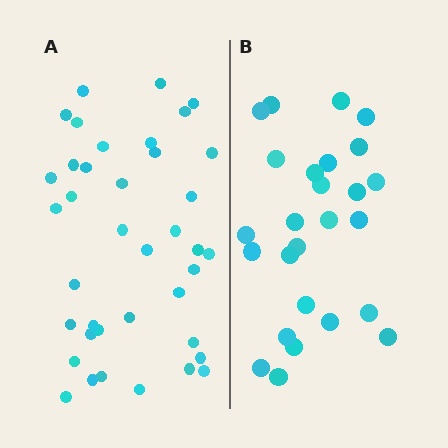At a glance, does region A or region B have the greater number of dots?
Region A (the left region) has more dots.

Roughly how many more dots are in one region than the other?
Region A has approximately 15 more dots than region B.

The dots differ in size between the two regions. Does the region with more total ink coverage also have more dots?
No. Region B has more total ink coverage because its dots are larger, but region A actually contains more individual dots. Total area can be misleading — the number of items is what matters here.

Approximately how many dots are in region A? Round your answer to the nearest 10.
About 40 dots. (The exact count is 39, which rounds to 40.)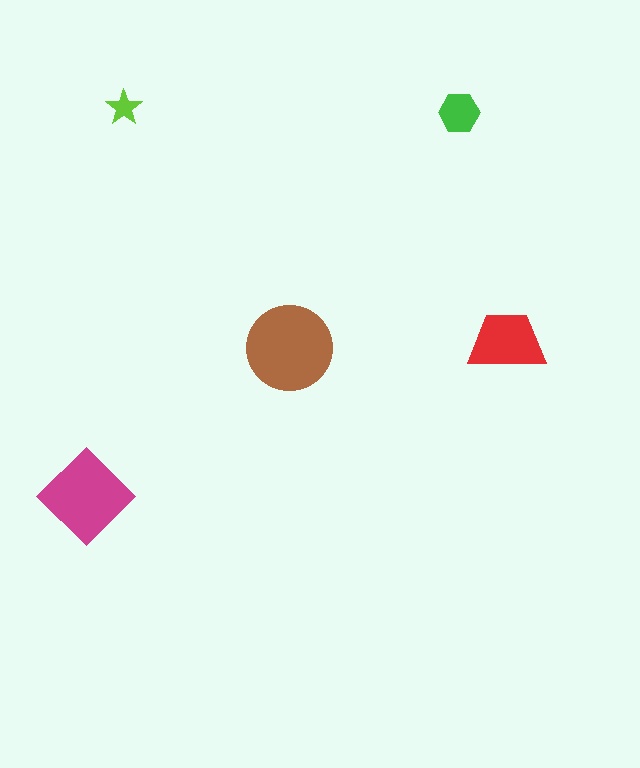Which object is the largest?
The brown circle.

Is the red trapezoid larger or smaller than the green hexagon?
Larger.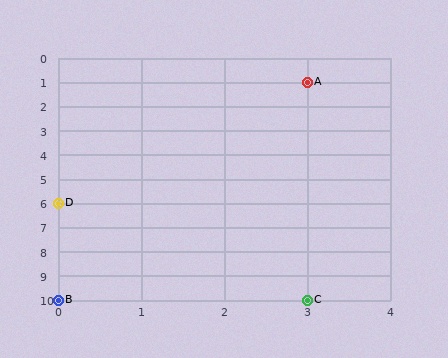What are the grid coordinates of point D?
Point D is at grid coordinates (0, 6).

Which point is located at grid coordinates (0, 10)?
Point B is at (0, 10).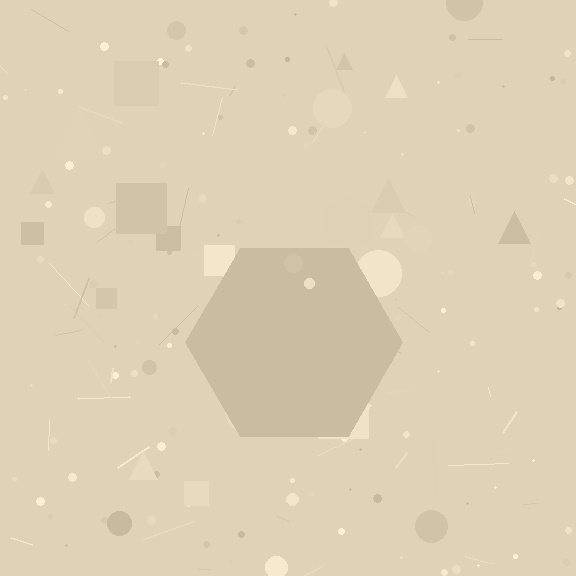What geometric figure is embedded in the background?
A hexagon is embedded in the background.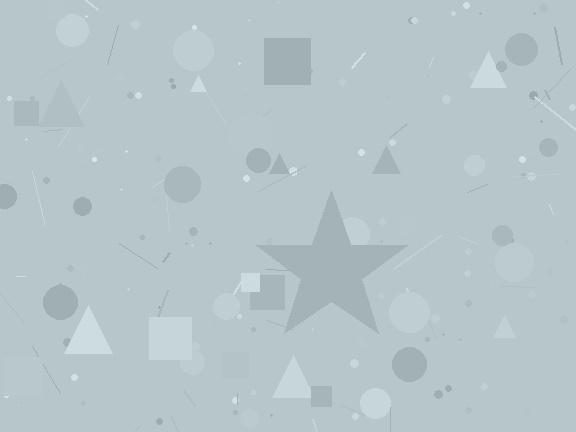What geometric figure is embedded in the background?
A star is embedded in the background.